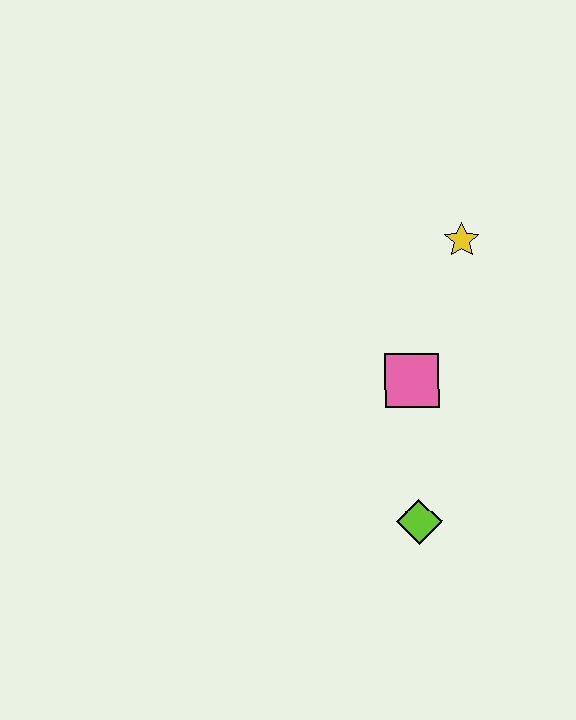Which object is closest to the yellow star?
The pink square is closest to the yellow star.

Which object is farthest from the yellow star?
The lime diamond is farthest from the yellow star.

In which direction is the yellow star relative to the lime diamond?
The yellow star is above the lime diamond.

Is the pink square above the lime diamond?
Yes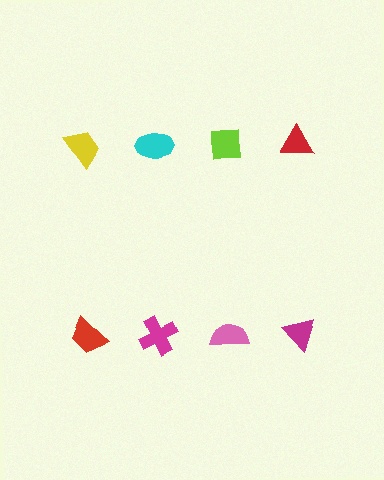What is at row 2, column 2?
A magenta cross.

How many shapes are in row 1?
4 shapes.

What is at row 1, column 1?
A yellow trapezoid.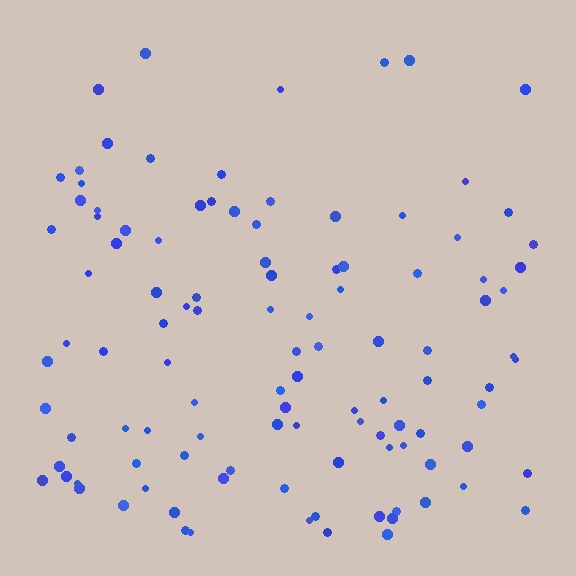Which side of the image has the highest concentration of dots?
The bottom.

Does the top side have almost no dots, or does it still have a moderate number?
Still a moderate number, just noticeably fewer than the bottom.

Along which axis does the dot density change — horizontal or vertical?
Vertical.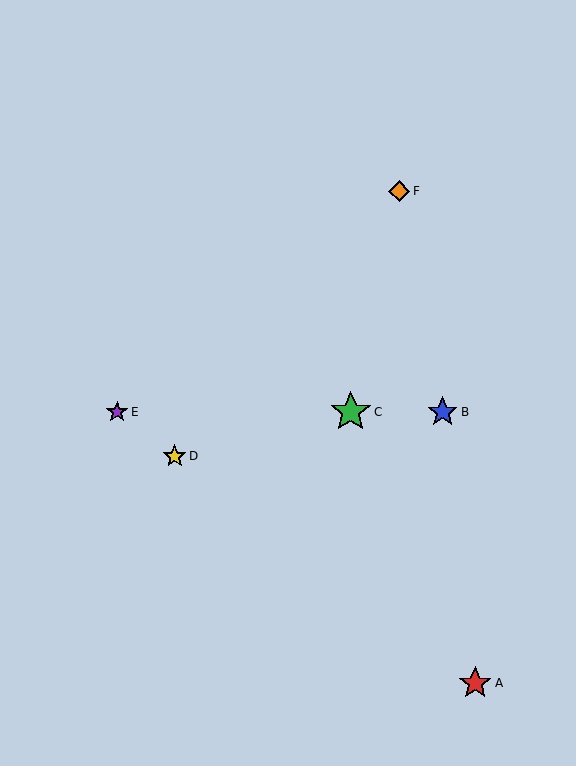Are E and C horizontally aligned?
Yes, both are at y≈412.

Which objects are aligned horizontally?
Objects B, C, E are aligned horizontally.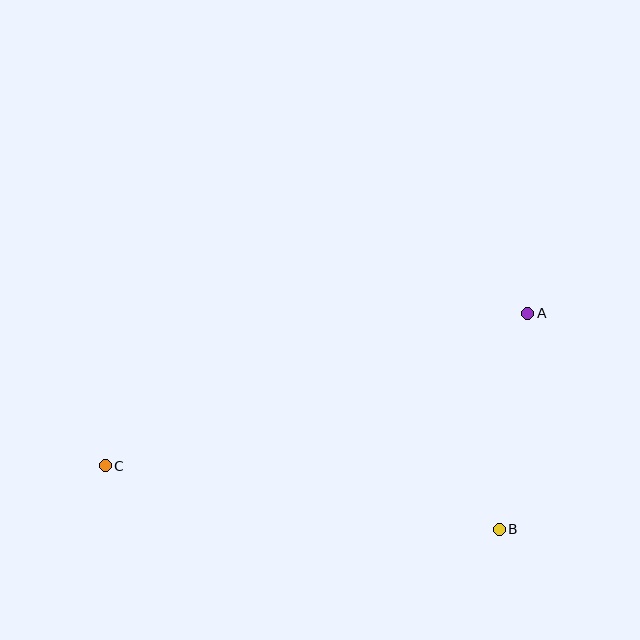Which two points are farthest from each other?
Points A and C are farthest from each other.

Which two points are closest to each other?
Points A and B are closest to each other.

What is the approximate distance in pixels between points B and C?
The distance between B and C is approximately 399 pixels.